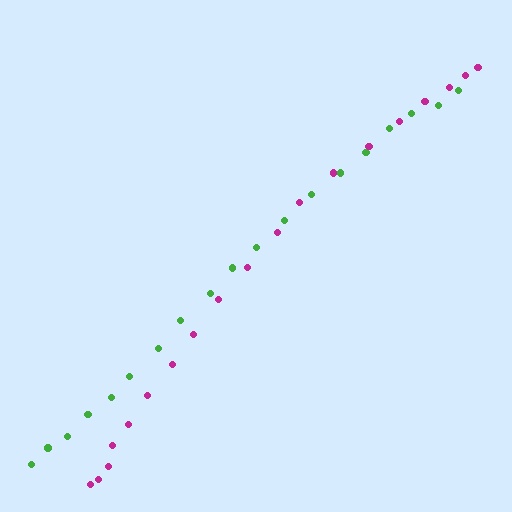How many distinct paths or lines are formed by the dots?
There are 2 distinct paths.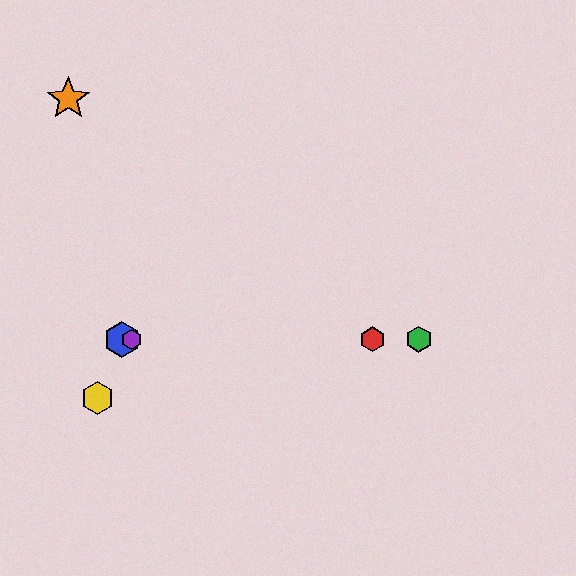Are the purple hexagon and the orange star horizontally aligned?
No, the purple hexagon is at y≈340 and the orange star is at y≈99.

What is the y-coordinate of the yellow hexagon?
The yellow hexagon is at y≈398.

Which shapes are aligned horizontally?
The red hexagon, the blue hexagon, the green hexagon, the purple hexagon are aligned horizontally.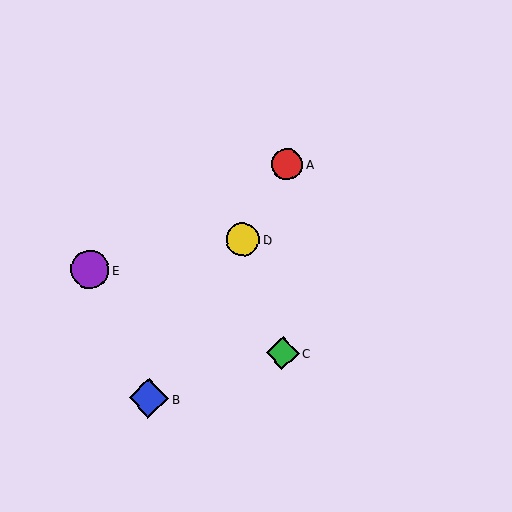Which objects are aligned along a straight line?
Objects A, B, D are aligned along a straight line.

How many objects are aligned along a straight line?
3 objects (A, B, D) are aligned along a straight line.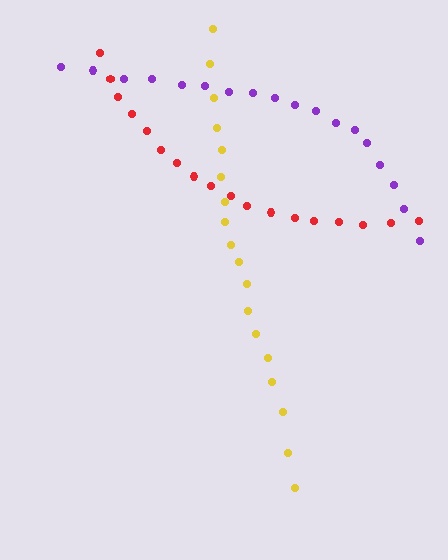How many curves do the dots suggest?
There are 3 distinct paths.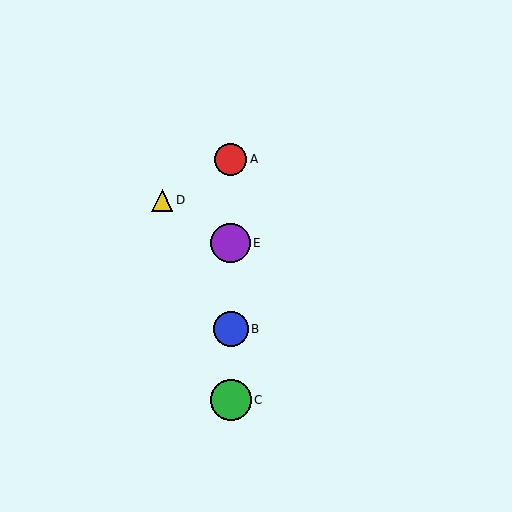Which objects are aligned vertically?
Objects A, B, C, E are aligned vertically.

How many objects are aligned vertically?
4 objects (A, B, C, E) are aligned vertically.